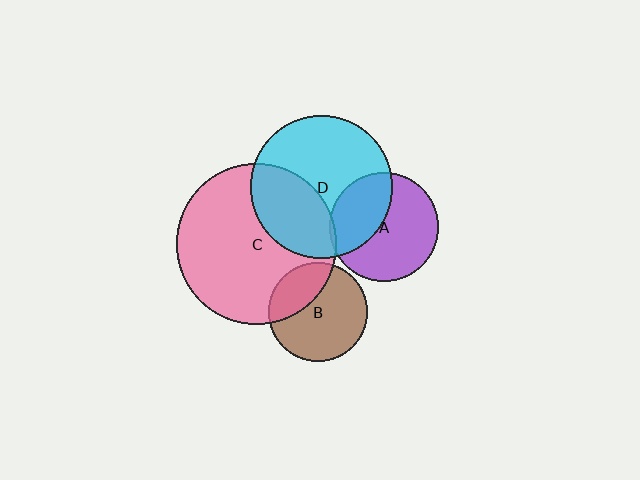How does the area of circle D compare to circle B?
Approximately 2.1 times.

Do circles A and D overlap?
Yes.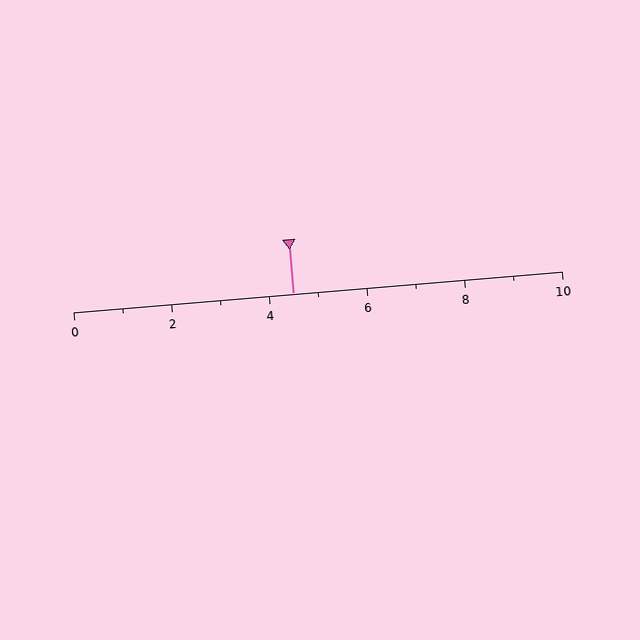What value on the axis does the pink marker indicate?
The marker indicates approximately 4.5.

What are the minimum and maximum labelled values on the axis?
The axis runs from 0 to 10.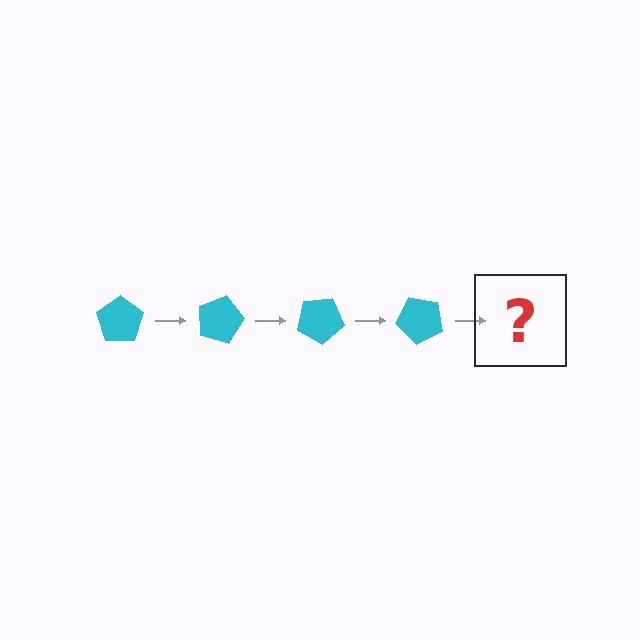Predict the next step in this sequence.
The next step is a cyan pentagon rotated 60 degrees.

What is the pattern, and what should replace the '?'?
The pattern is that the pentagon rotates 15 degrees each step. The '?' should be a cyan pentagon rotated 60 degrees.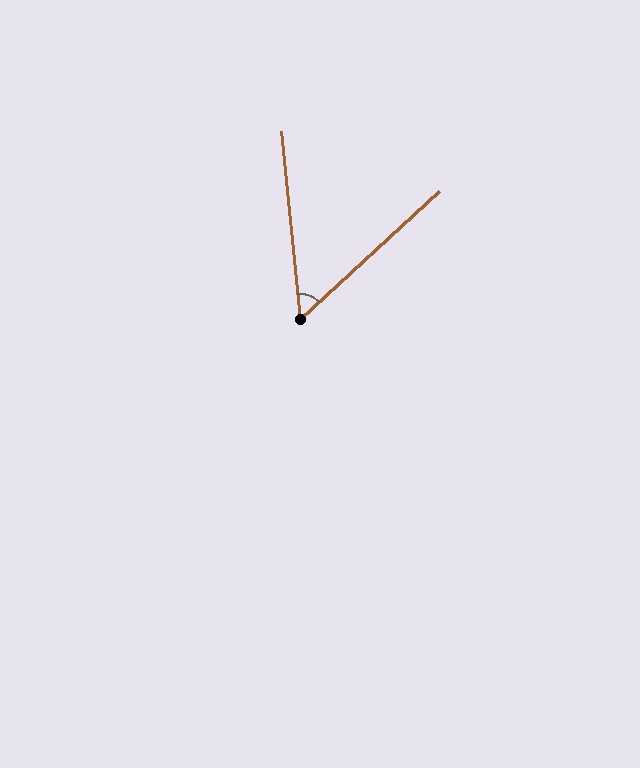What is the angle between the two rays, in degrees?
Approximately 53 degrees.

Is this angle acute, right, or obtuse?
It is acute.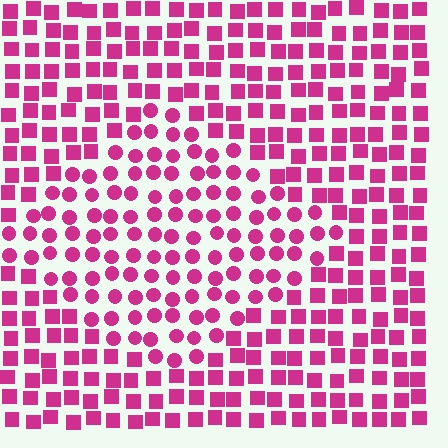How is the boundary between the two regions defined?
The boundary is defined by a change in element shape: circles inside vs. squares outside. All elements share the same color and spacing.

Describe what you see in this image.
The image is filled with small magenta elements arranged in a uniform grid. A diamond-shaped region contains circles, while the surrounding area contains squares. The boundary is defined purely by the change in element shape.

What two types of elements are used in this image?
The image uses circles inside the diamond region and squares outside it.